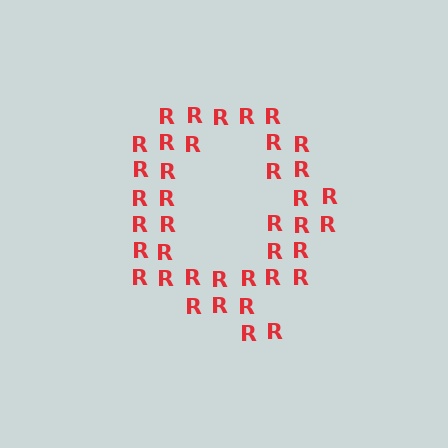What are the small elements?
The small elements are letter R's.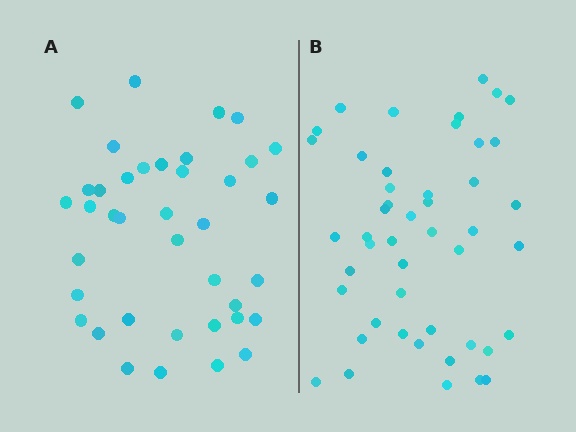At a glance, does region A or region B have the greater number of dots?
Region B (the right region) has more dots.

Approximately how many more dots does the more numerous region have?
Region B has roughly 8 or so more dots than region A.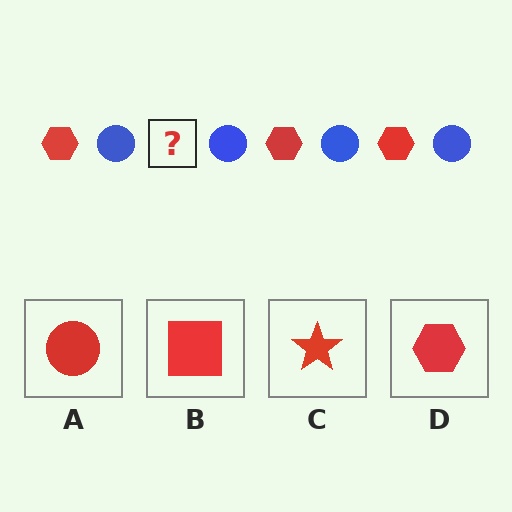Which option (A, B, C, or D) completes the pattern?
D.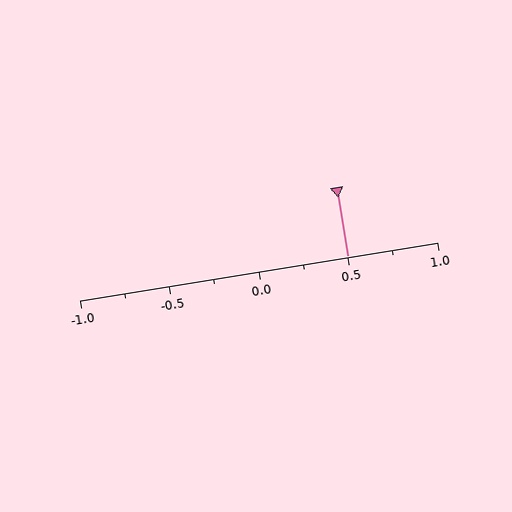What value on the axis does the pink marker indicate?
The marker indicates approximately 0.5.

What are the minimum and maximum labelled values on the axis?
The axis runs from -1.0 to 1.0.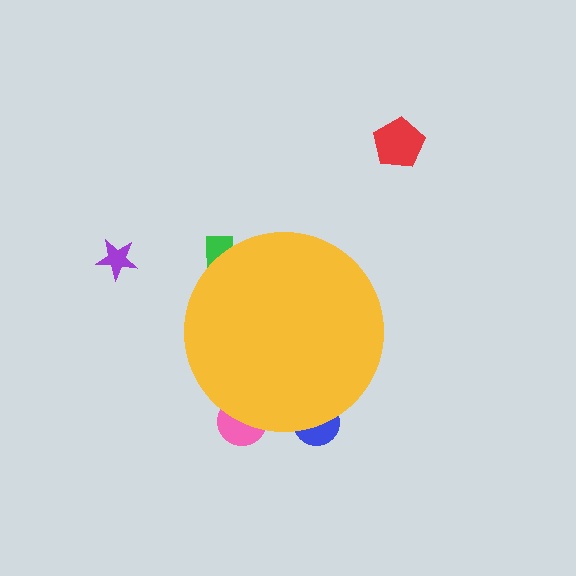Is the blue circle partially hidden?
Yes, the blue circle is partially hidden behind the yellow circle.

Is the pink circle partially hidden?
Yes, the pink circle is partially hidden behind the yellow circle.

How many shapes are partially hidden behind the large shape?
3 shapes are partially hidden.